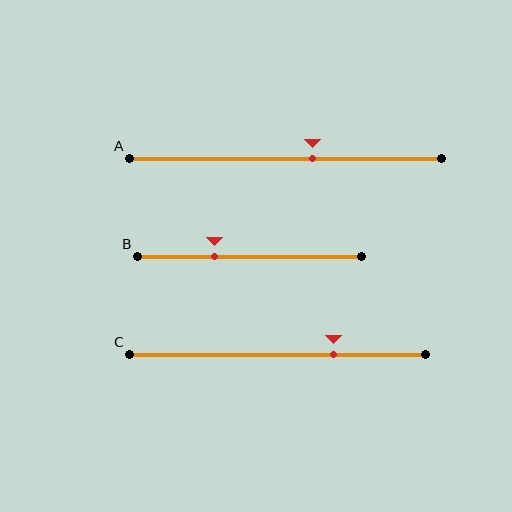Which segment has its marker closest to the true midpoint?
Segment A has its marker closest to the true midpoint.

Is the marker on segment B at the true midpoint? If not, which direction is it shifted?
No, the marker on segment B is shifted to the left by about 16% of the segment length.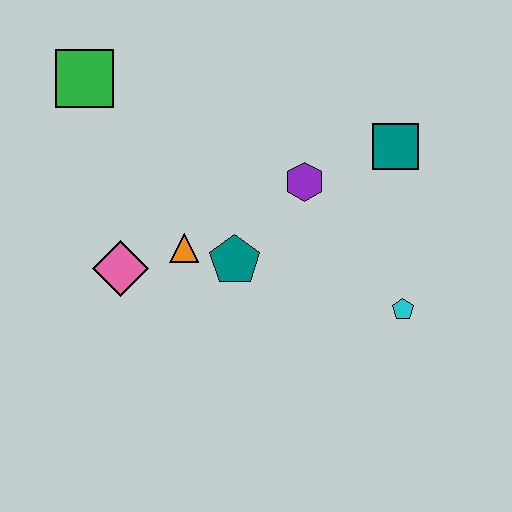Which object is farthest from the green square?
The cyan pentagon is farthest from the green square.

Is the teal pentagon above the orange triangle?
No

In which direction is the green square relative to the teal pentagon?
The green square is above the teal pentagon.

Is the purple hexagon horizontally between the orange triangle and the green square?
No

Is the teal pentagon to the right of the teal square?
No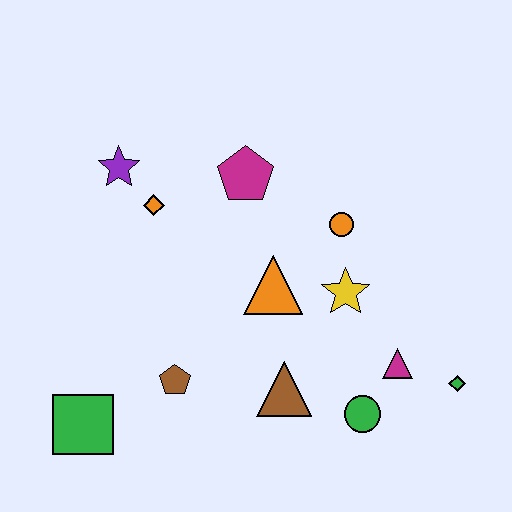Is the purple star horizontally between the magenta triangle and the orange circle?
No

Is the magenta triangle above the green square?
Yes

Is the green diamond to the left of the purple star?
No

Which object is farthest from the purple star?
The green diamond is farthest from the purple star.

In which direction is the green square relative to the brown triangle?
The green square is to the left of the brown triangle.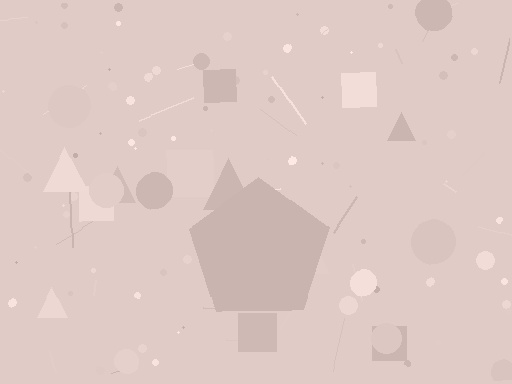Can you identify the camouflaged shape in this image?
The camouflaged shape is a pentagon.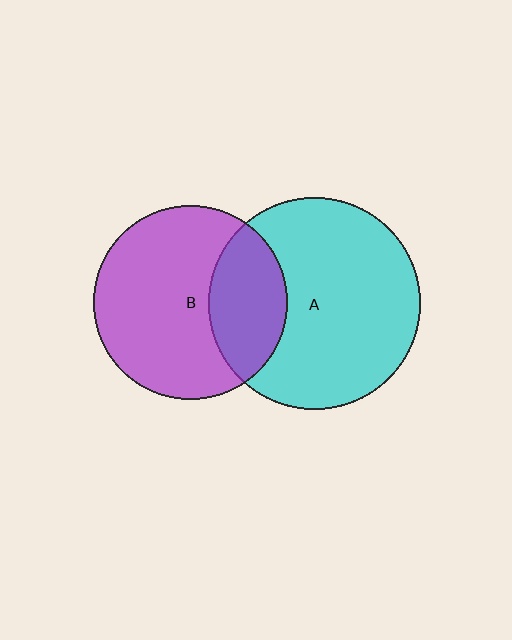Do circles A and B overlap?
Yes.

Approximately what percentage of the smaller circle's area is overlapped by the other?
Approximately 30%.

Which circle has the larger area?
Circle A (cyan).